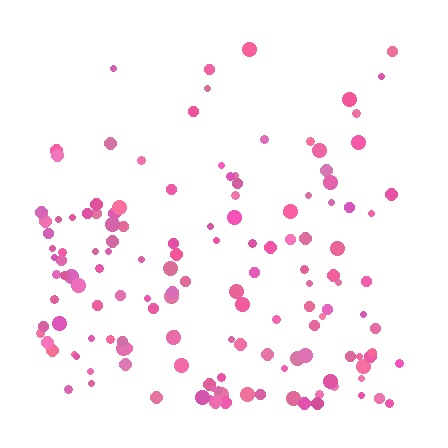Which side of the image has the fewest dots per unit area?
The top.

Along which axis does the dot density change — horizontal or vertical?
Vertical.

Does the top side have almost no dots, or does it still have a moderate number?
Still a moderate number, just noticeably fewer than the bottom.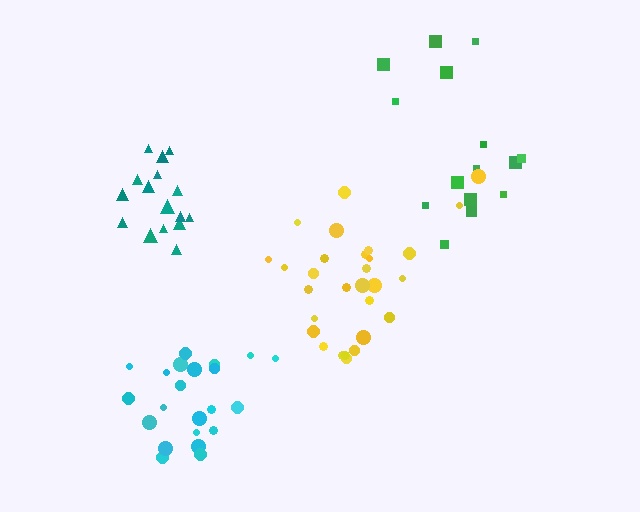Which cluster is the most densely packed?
Teal.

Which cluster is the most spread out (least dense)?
Green.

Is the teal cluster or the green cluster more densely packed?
Teal.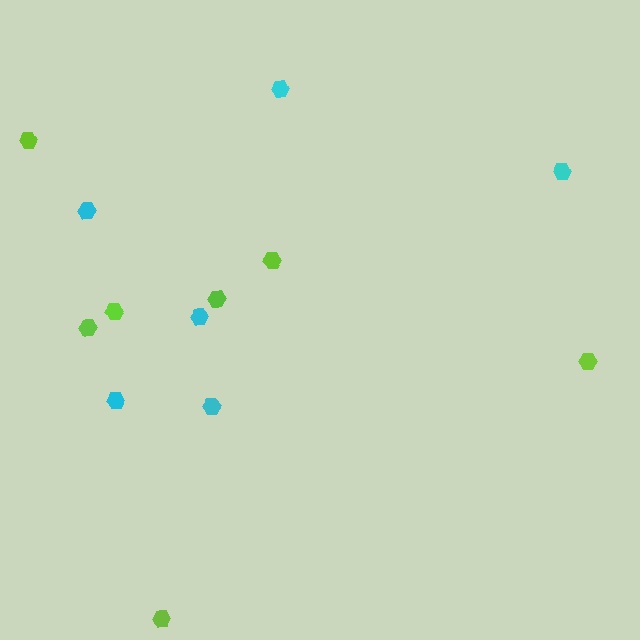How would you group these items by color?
There are 2 groups: one group of cyan hexagons (6) and one group of lime hexagons (7).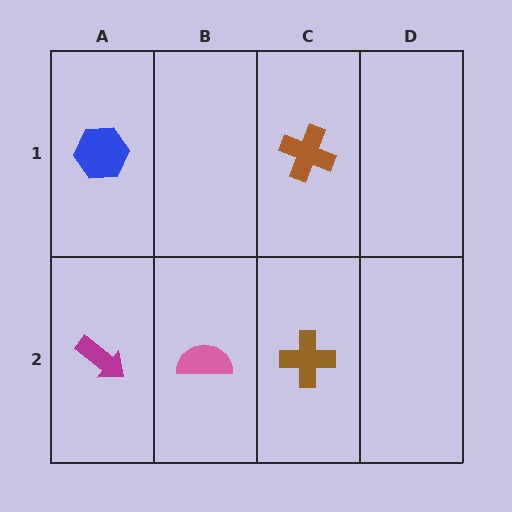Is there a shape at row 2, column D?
No, that cell is empty.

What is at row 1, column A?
A blue hexagon.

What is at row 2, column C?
A brown cross.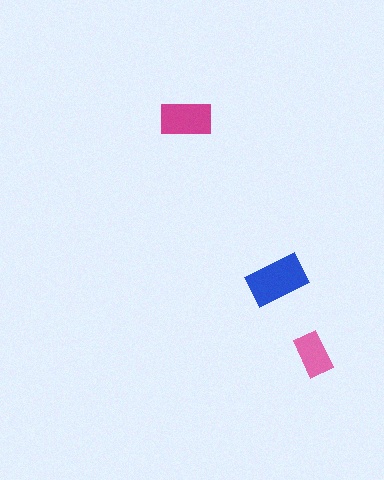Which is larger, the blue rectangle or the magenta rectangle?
The blue one.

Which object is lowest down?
The pink rectangle is bottommost.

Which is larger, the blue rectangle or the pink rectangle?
The blue one.